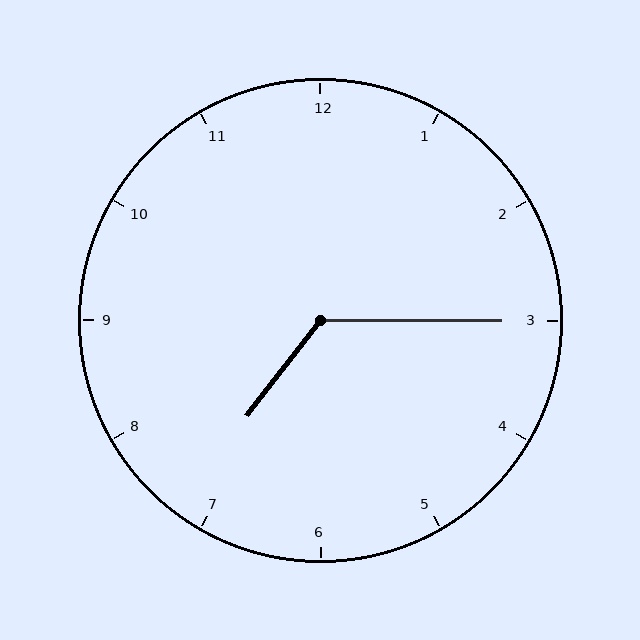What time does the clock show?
7:15.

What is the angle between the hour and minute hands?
Approximately 128 degrees.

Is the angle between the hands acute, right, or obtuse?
It is obtuse.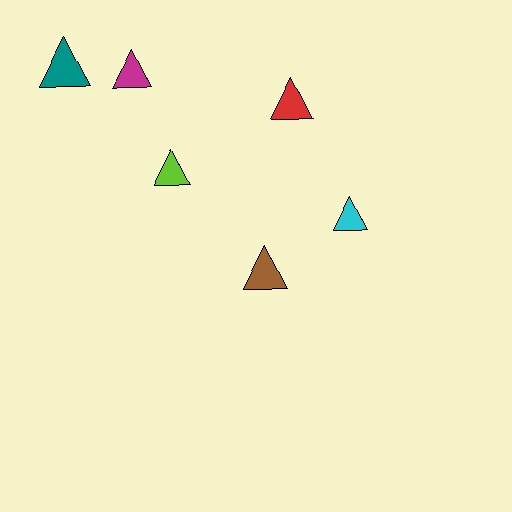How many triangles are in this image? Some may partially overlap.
There are 6 triangles.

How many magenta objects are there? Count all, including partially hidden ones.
There is 1 magenta object.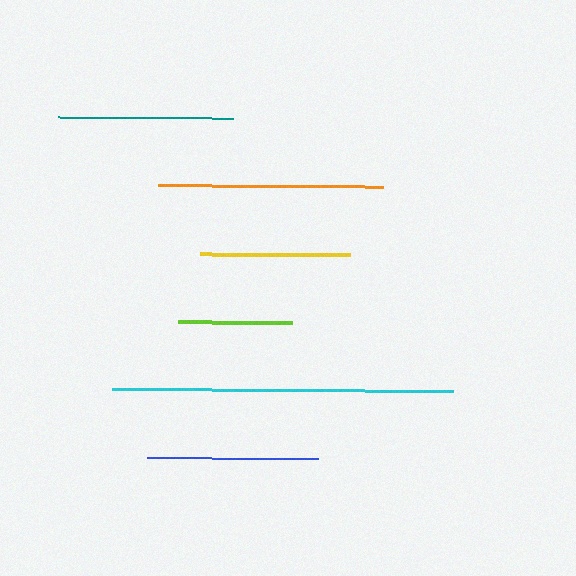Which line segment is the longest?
The cyan line is the longest at approximately 341 pixels.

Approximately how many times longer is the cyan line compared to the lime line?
The cyan line is approximately 3.0 times the length of the lime line.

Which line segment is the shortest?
The lime line is the shortest at approximately 114 pixels.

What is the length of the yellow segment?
The yellow segment is approximately 150 pixels long.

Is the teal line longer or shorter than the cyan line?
The cyan line is longer than the teal line.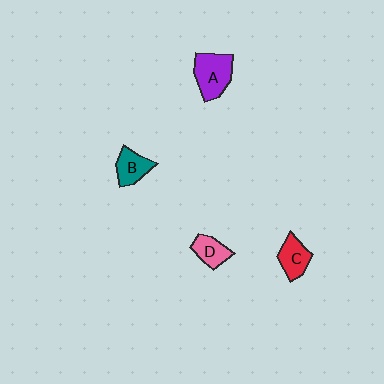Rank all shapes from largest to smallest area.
From largest to smallest: A (purple), C (red), B (teal), D (pink).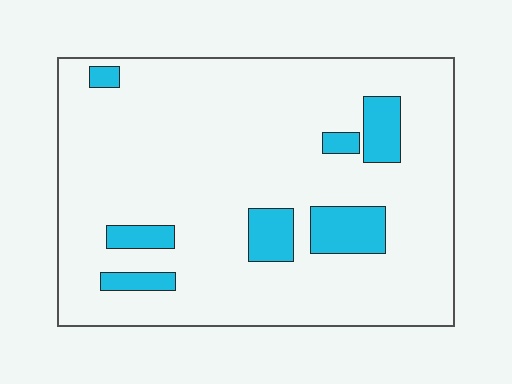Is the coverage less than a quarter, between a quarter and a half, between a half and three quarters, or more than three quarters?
Less than a quarter.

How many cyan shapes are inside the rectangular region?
7.